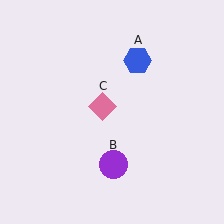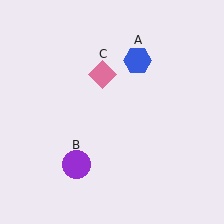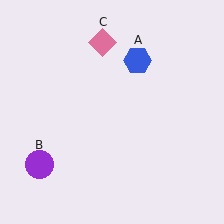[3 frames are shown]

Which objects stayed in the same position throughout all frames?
Blue hexagon (object A) remained stationary.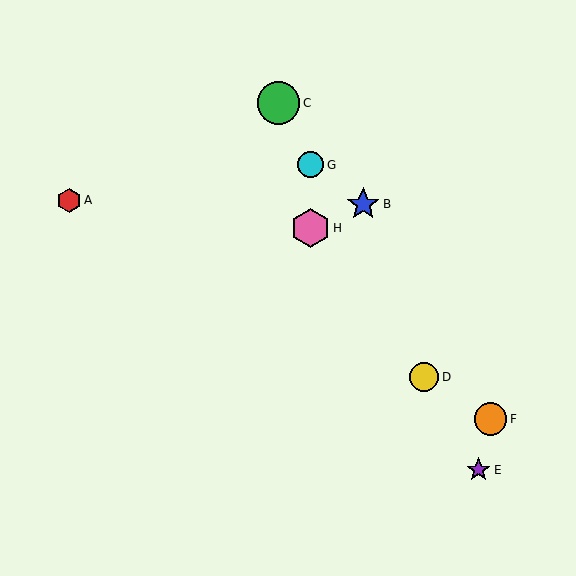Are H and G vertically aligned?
Yes, both are at x≈311.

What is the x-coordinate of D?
Object D is at x≈424.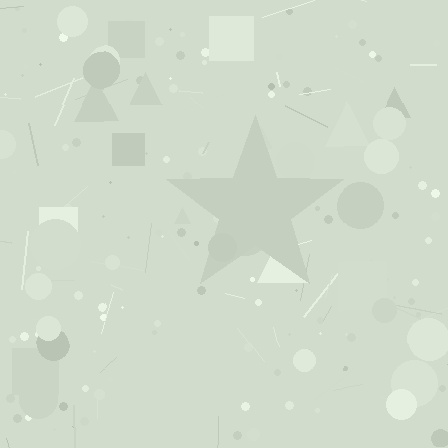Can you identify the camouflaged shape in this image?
The camouflaged shape is a star.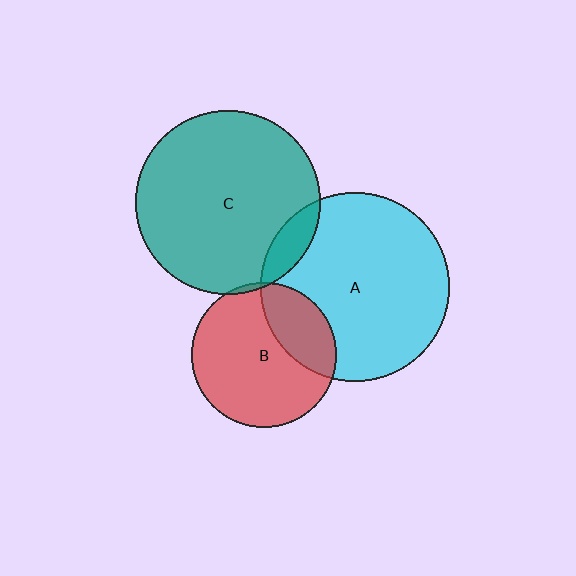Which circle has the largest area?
Circle A (cyan).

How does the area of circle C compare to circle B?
Approximately 1.6 times.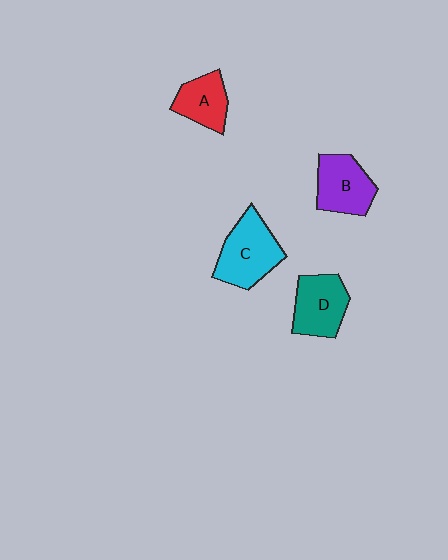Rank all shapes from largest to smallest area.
From largest to smallest: C (cyan), D (teal), B (purple), A (red).